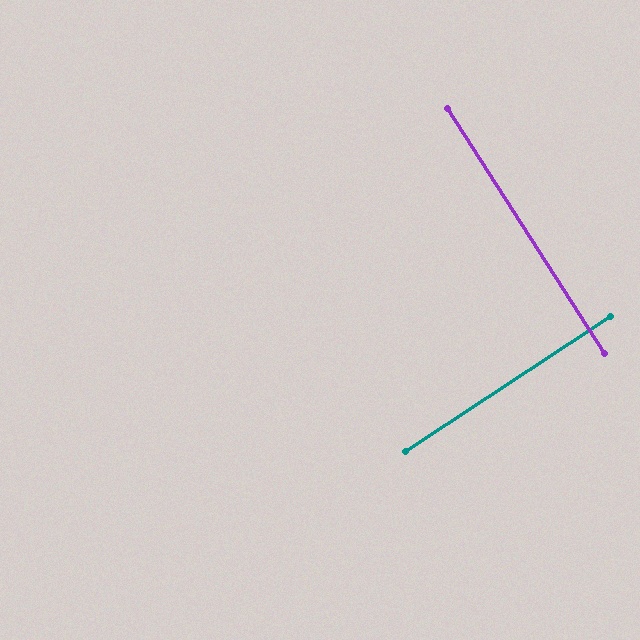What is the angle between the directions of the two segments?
Approximately 89 degrees.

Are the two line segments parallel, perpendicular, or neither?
Perpendicular — they meet at approximately 89°.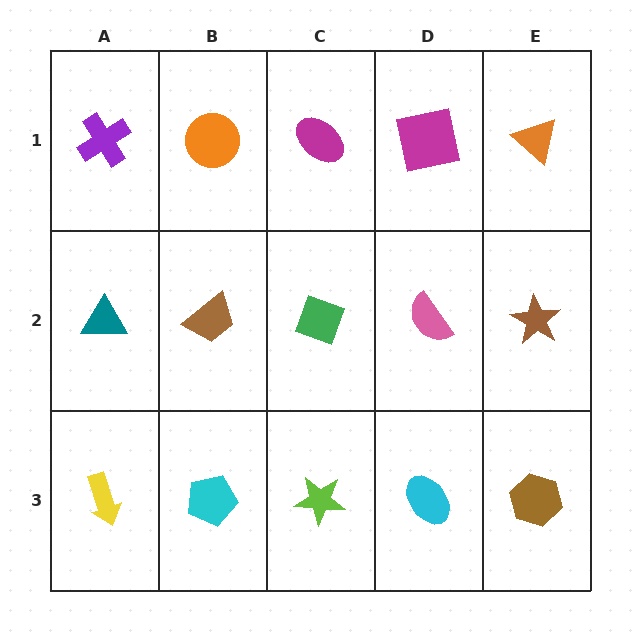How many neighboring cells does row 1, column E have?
2.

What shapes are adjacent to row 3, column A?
A teal triangle (row 2, column A), a cyan pentagon (row 3, column B).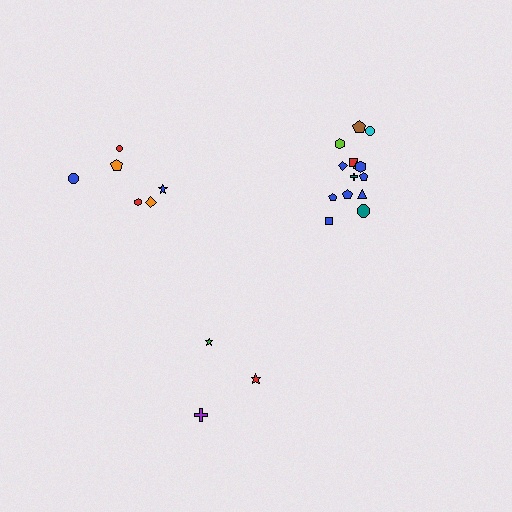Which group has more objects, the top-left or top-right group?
The top-right group.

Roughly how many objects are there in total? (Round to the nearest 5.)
Roughly 25 objects in total.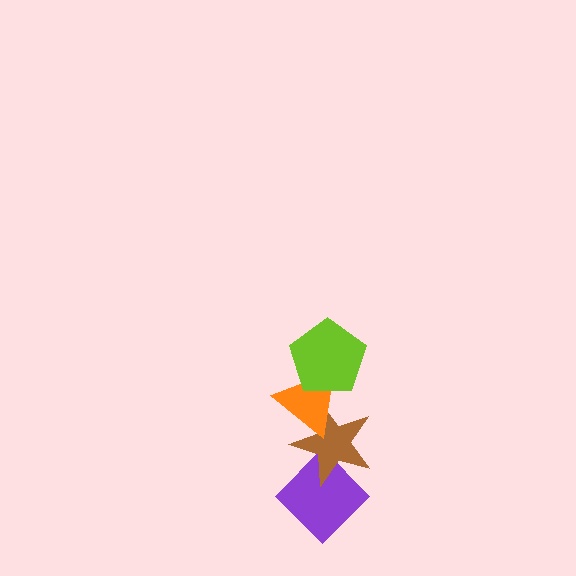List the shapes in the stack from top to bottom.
From top to bottom: the lime pentagon, the orange triangle, the brown star, the purple diamond.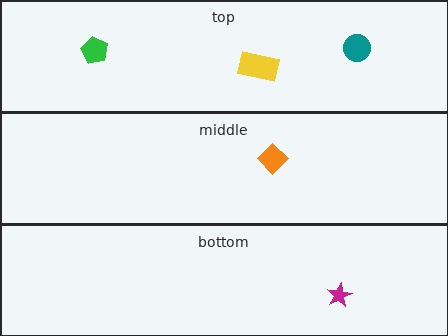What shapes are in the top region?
The green pentagon, the yellow rectangle, the teal circle.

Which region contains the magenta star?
The bottom region.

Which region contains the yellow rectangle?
The top region.